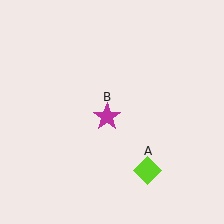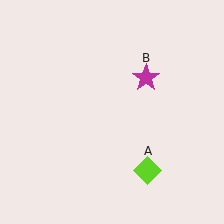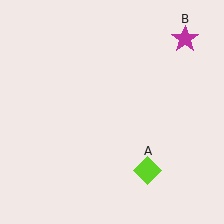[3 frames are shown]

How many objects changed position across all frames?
1 object changed position: magenta star (object B).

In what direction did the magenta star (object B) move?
The magenta star (object B) moved up and to the right.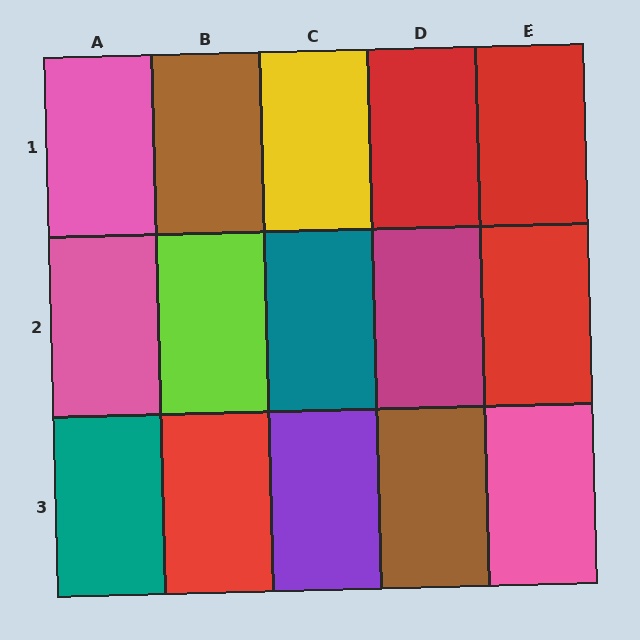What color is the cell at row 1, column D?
Red.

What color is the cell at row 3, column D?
Brown.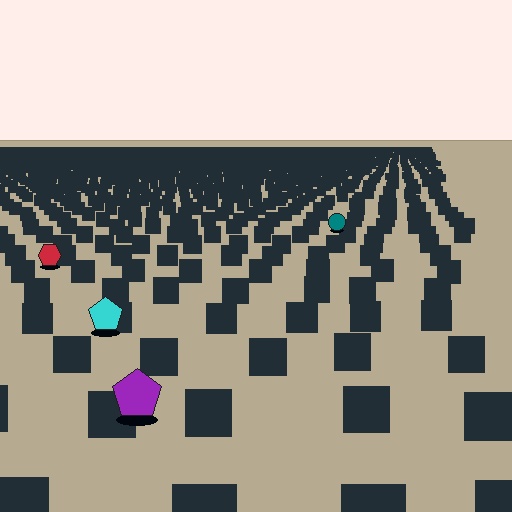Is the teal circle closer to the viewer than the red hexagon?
No. The red hexagon is closer — you can tell from the texture gradient: the ground texture is coarser near it.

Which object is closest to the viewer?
The purple pentagon is closest. The texture marks near it are larger and more spread out.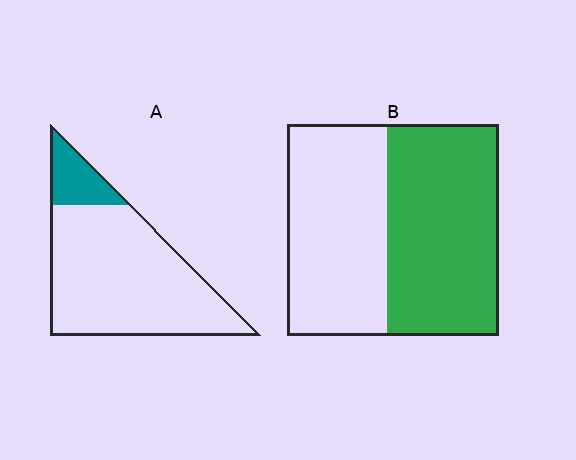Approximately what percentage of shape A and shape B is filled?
A is approximately 15% and B is approximately 55%.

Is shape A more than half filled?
No.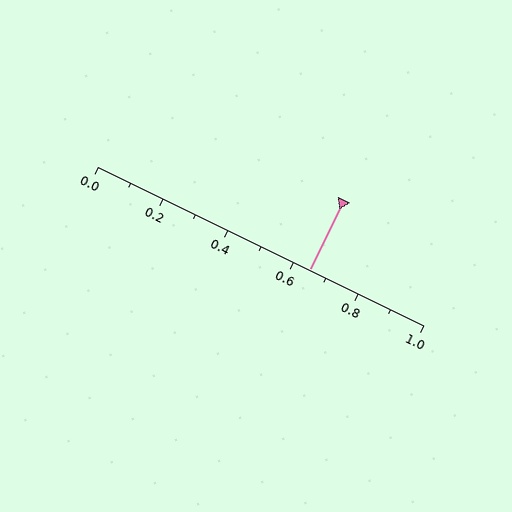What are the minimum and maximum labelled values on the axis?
The axis runs from 0.0 to 1.0.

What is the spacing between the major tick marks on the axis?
The major ticks are spaced 0.2 apart.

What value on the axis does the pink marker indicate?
The marker indicates approximately 0.65.